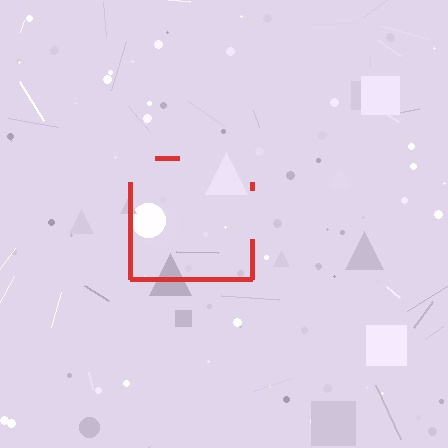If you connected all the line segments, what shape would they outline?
They would outline a square.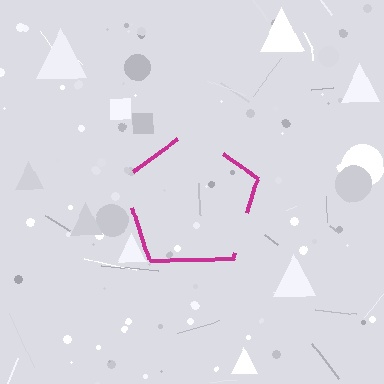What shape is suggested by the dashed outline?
The dashed outline suggests a pentagon.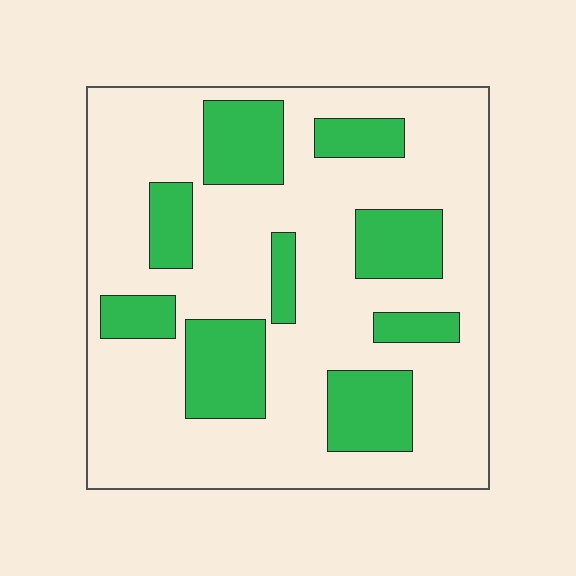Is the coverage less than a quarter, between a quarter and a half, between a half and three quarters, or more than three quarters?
Between a quarter and a half.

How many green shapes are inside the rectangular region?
9.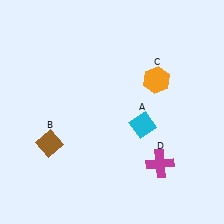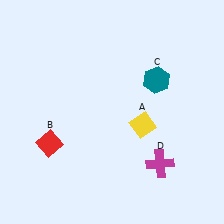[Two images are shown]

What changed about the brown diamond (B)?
In Image 1, B is brown. In Image 2, it changed to red.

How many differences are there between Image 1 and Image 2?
There are 3 differences between the two images.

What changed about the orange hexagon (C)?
In Image 1, C is orange. In Image 2, it changed to teal.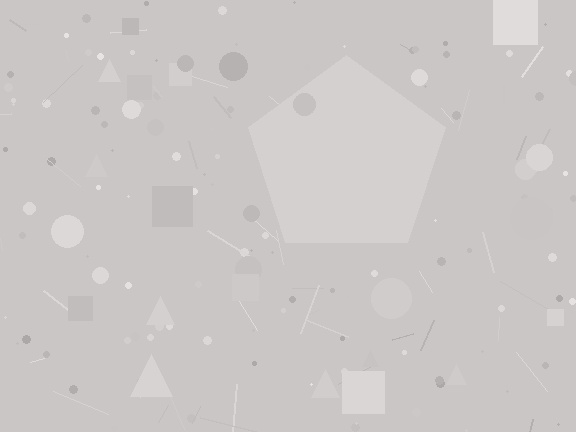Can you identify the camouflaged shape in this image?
The camouflaged shape is a pentagon.